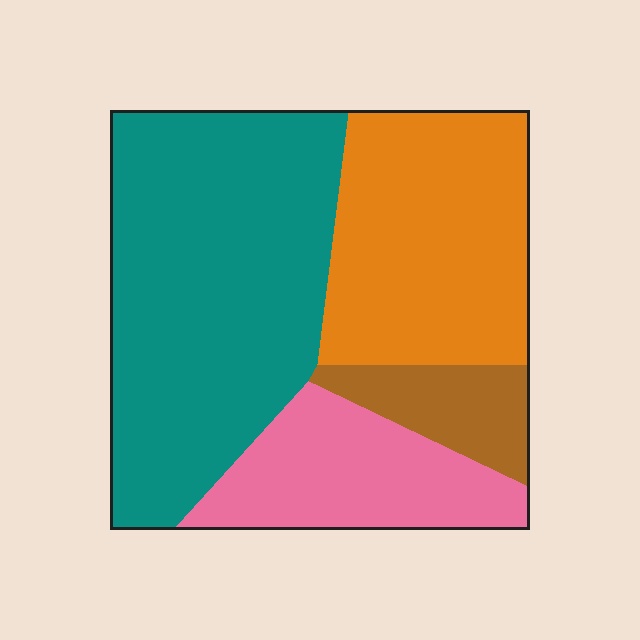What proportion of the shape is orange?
Orange covers about 30% of the shape.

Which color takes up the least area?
Brown, at roughly 10%.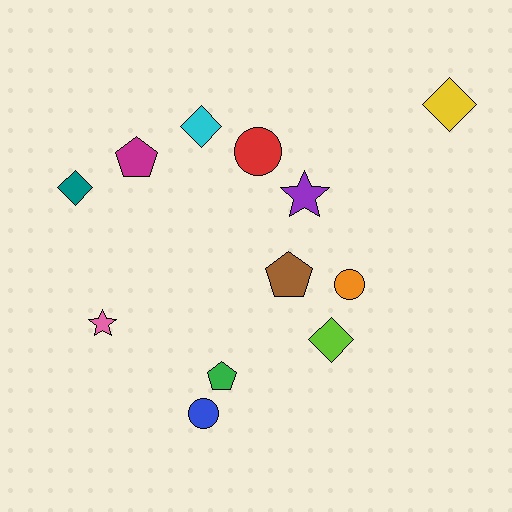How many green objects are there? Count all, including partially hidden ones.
There is 1 green object.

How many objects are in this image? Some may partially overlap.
There are 12 objects.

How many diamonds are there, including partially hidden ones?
There are 4 diamonds.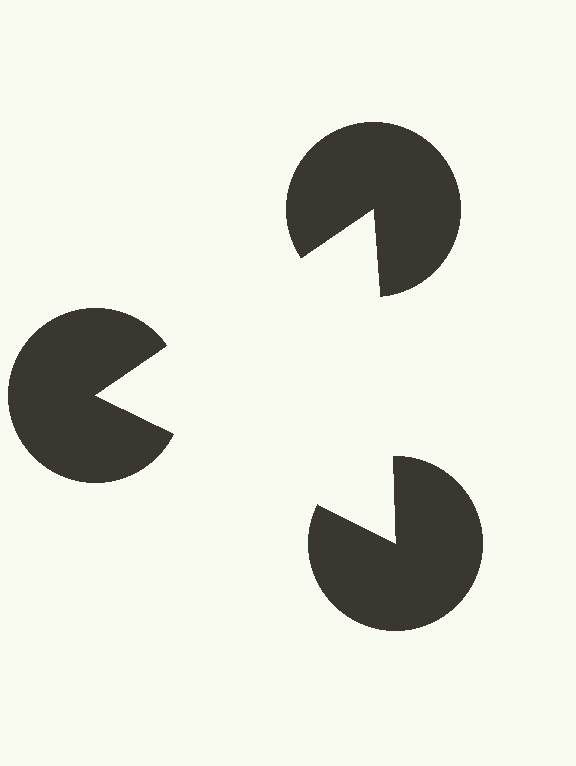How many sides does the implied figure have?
3 sides.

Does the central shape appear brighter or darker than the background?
It typically appears slightly brighter than the background, even though no actual brightness change is drawn.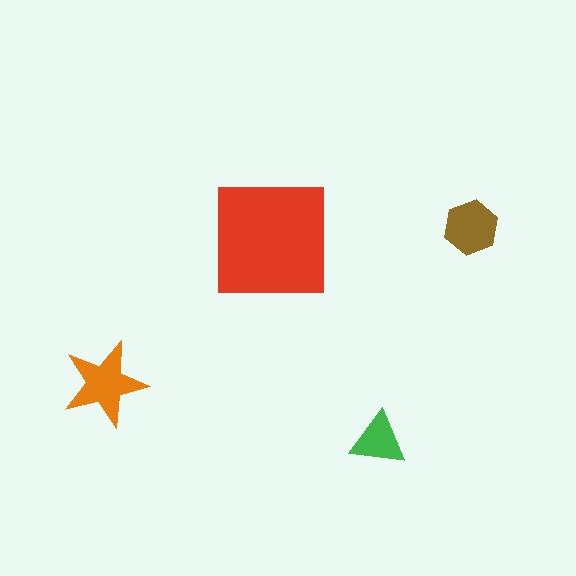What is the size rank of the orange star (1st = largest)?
2nd.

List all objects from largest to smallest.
The red square, the orange star, the brown hexagon, the green triangle.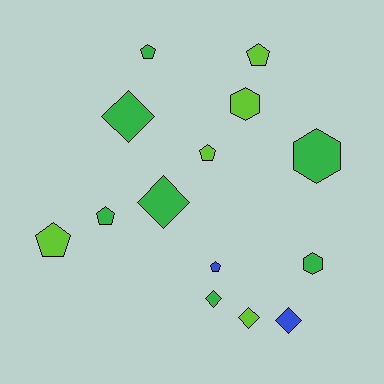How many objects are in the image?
There are 14 objects.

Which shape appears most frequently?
Pentagon, with 6 objects.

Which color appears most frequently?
Green, with 7 objects.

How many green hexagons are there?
There are 2 green hexagons.